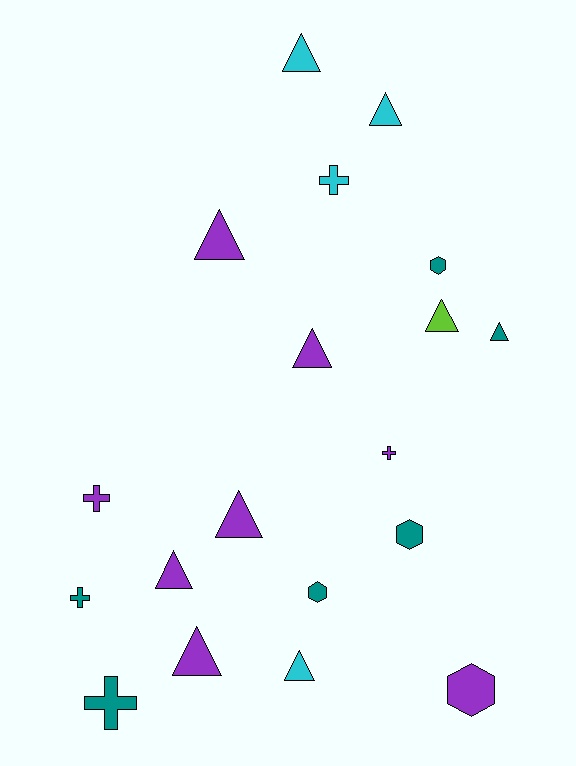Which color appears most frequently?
Purple, with 8 objects.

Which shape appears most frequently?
Triangle, with 10 objects.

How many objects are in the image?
There are 19 objects.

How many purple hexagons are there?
There is 1 purple hexagon.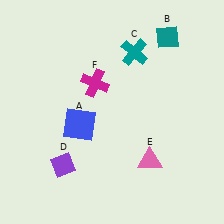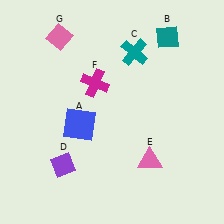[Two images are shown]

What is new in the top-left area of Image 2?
A pink diamond (G) was added in the top-left area of Image 2.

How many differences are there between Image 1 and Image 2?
There is 1 difference between the two images.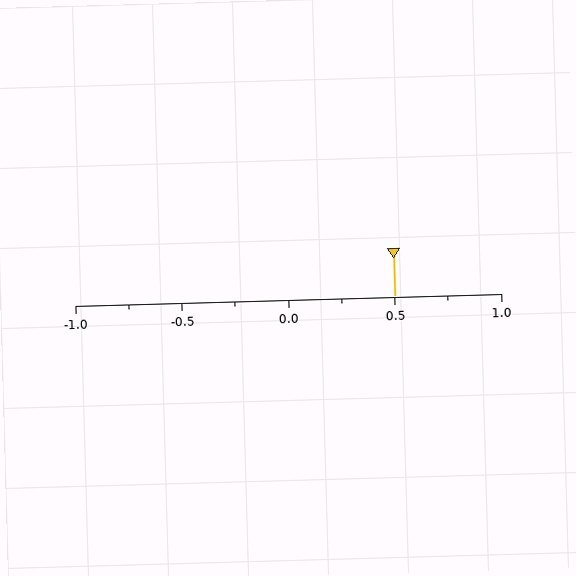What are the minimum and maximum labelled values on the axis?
The axis runs from -1.0 to 1.0.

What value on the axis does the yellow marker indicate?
The marker indicates approximately 0.5.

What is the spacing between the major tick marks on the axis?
The major ticks are spaced 0.5 apart.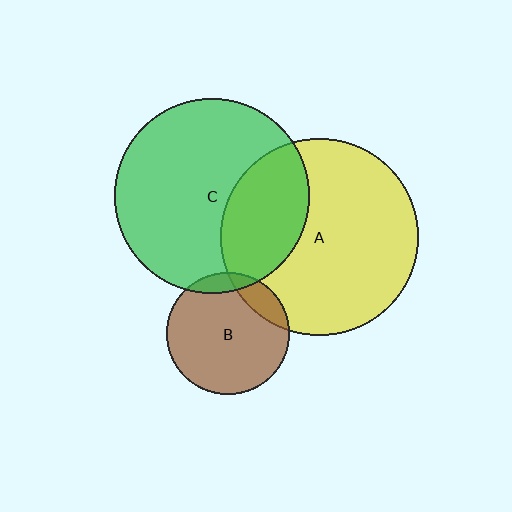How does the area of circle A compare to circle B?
Approximately 2.6 times.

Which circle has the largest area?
Circle A (yellow).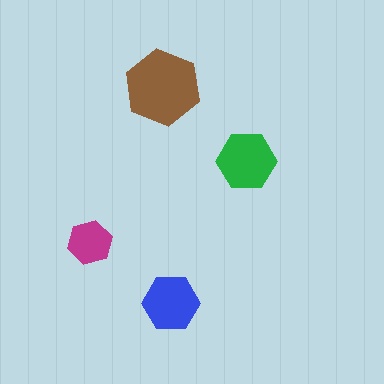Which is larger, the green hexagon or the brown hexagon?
The brown one.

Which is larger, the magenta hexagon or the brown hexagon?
The brown one.